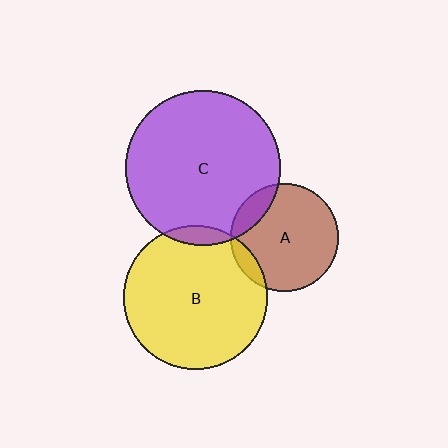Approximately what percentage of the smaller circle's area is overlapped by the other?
Approximately 15%.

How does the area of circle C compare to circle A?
Approximately 2.1 times.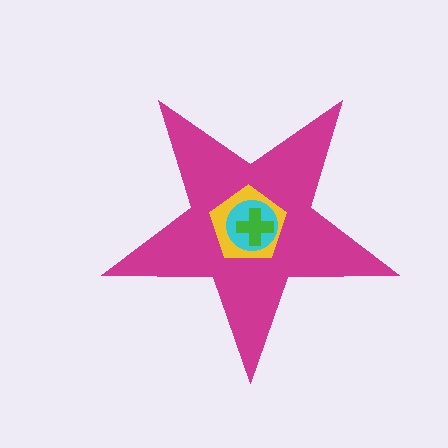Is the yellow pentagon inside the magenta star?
Yes.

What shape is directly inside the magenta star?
The yellow pentagon.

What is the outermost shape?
The magenta star.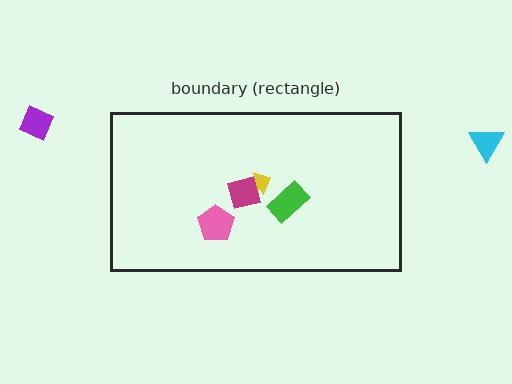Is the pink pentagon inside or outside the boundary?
Inside.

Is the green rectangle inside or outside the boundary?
Inside.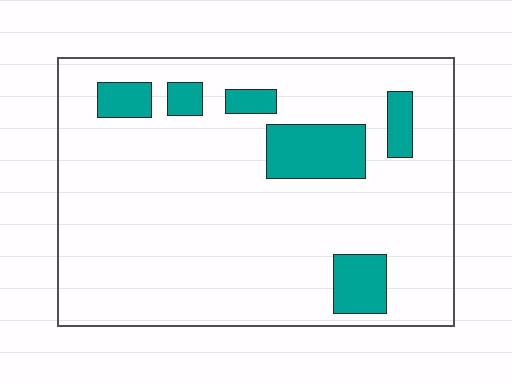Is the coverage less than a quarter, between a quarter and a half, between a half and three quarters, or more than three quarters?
Less than a quarter.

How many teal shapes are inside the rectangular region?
6.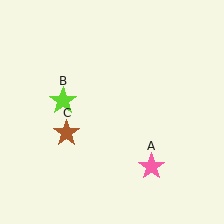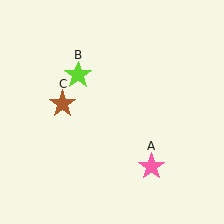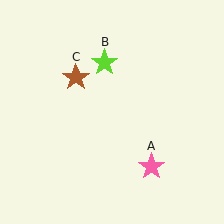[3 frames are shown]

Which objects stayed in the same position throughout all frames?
Pink star (object A) remained stationary.